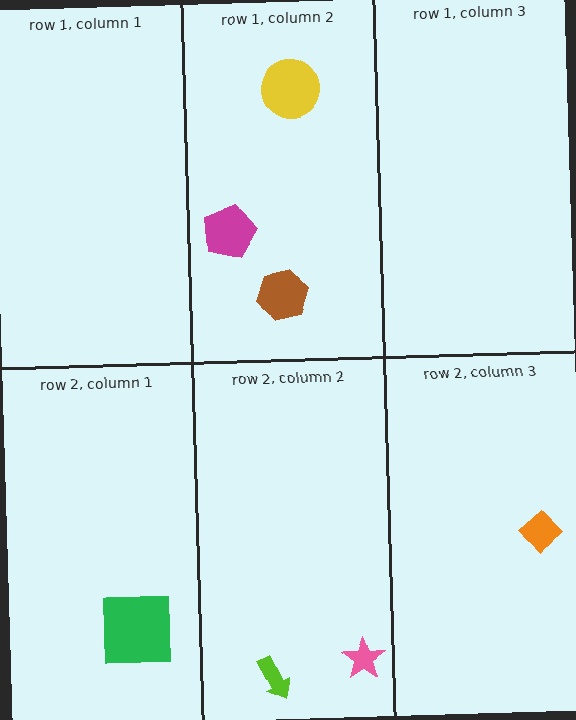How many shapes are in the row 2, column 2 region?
2.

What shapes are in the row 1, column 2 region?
The brown hexagon, the magenta pentagon, the yellow circle.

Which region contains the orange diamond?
The row 2, column 3 region.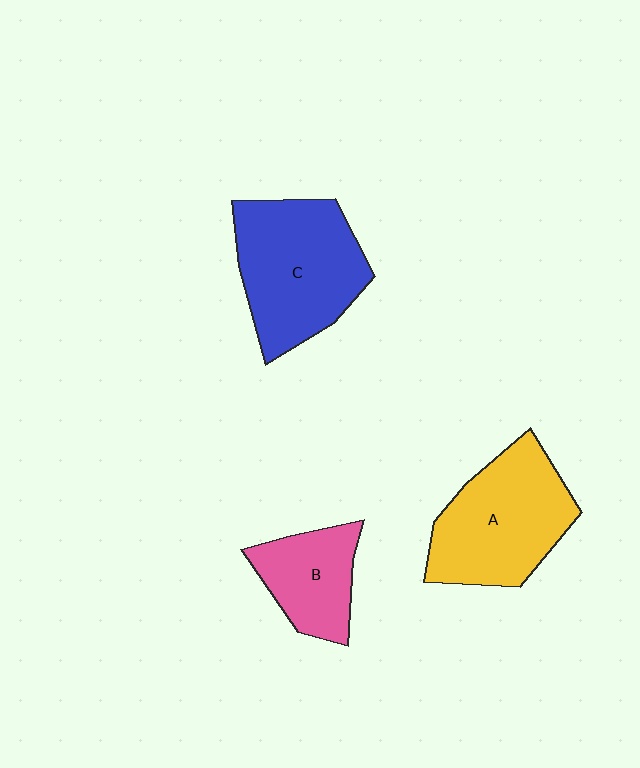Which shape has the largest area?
Shape C (blue).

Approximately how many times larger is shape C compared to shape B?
Approximately 1.8 times.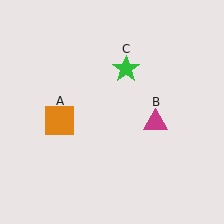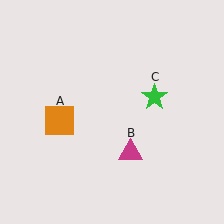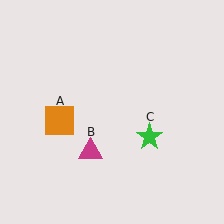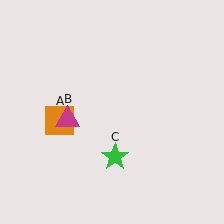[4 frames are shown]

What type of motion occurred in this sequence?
The magenta triangle (object B), green star (object C) rotated clockwise around the center of the scene.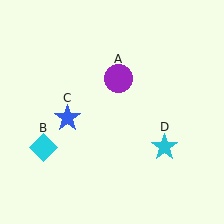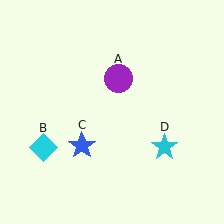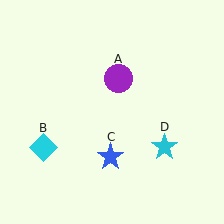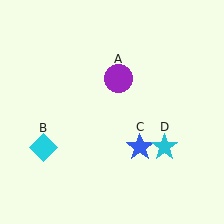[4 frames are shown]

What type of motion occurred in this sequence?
The blue star (object C) rotated counterclockwise around the center of the scene.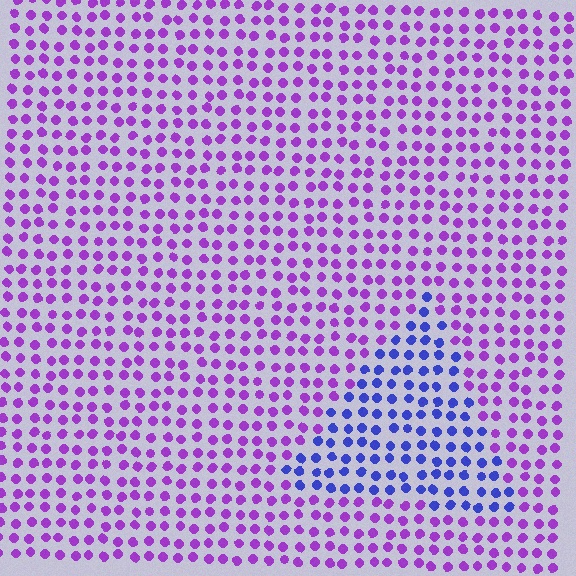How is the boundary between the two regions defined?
The boundary is defined purely by a slight shift in hue (about 48 degrees). Spacing, size, and orientation are identical on both sides.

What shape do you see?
I see a triangle.